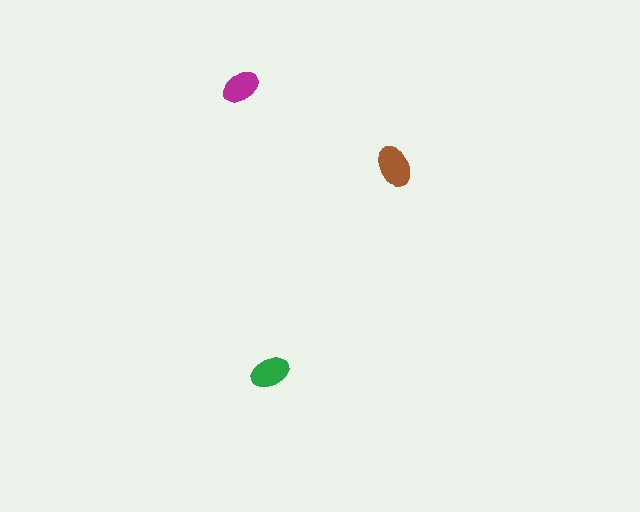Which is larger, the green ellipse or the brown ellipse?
The brown one.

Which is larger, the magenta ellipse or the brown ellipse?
The brown one.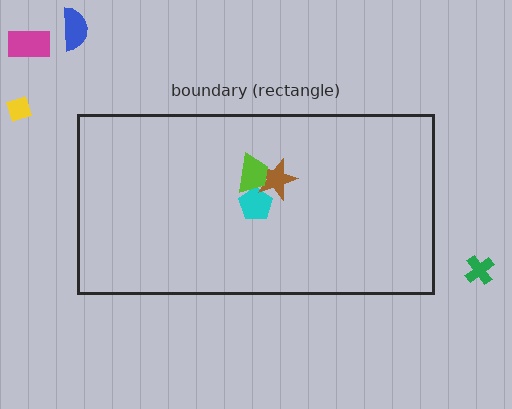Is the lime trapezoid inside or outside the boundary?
Inside.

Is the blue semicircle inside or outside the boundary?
Outside.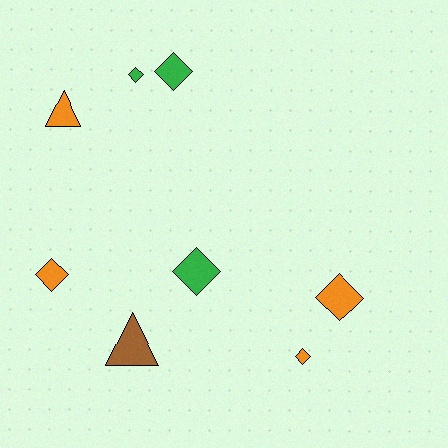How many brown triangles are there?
There is 1 brown triangle.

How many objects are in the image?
There are 8 objects.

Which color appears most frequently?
Orange, with 4 objects.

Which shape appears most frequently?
Diamond, with 6 objects.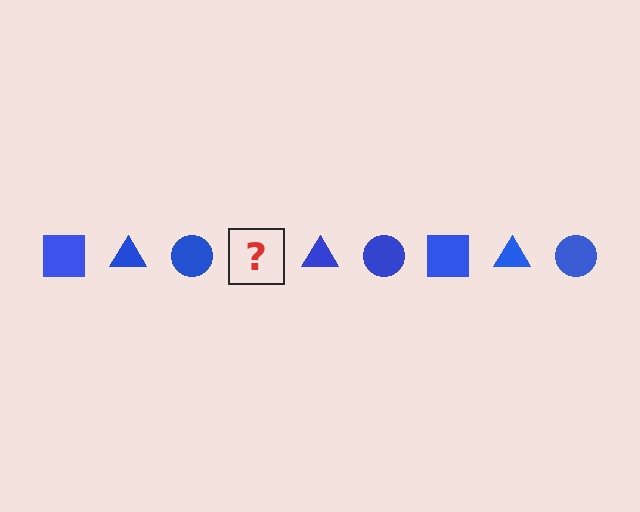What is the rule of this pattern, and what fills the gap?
The rule is that the pattern cycles through square, triangle, circle shapes in blue. The gap should be filled with a blue square.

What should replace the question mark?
The question mark should be replaced with a blue square.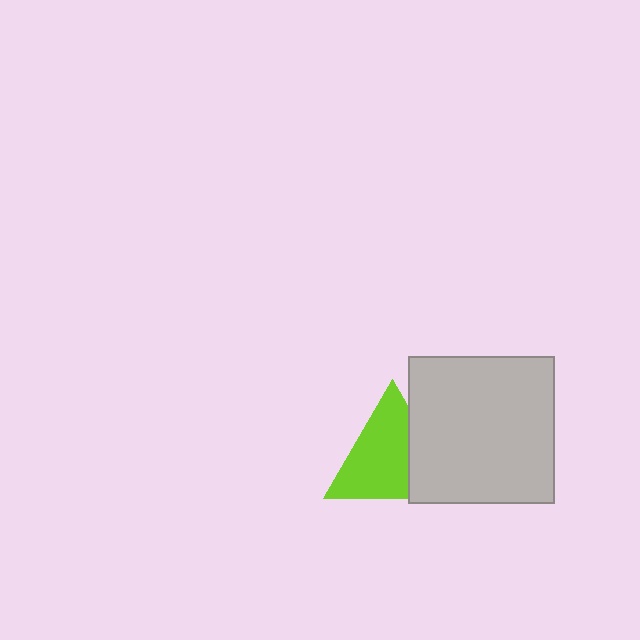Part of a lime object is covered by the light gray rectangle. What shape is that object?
It is a triangle.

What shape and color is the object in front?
The object in front is a light gray rectangle.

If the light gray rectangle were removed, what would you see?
You would see the complete lime triangle.